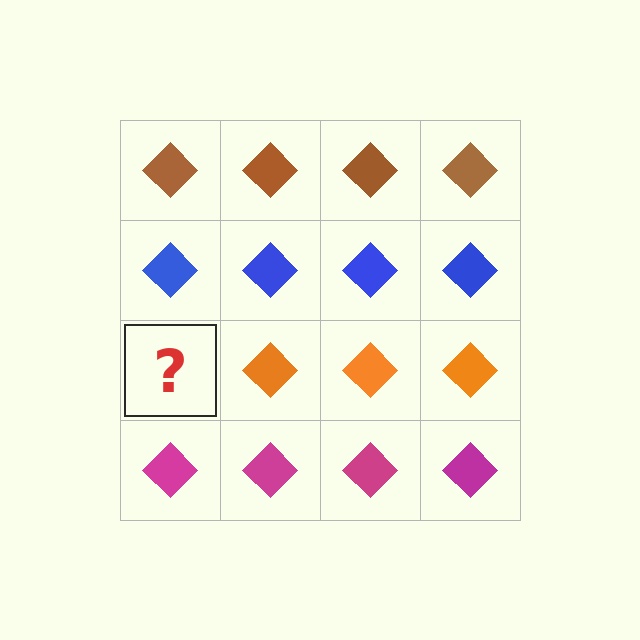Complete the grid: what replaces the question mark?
The question mark should be replaced with an orange diamond.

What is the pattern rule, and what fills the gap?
The rule is that each row has a consistent color. The gap should be filled with an orange diamond.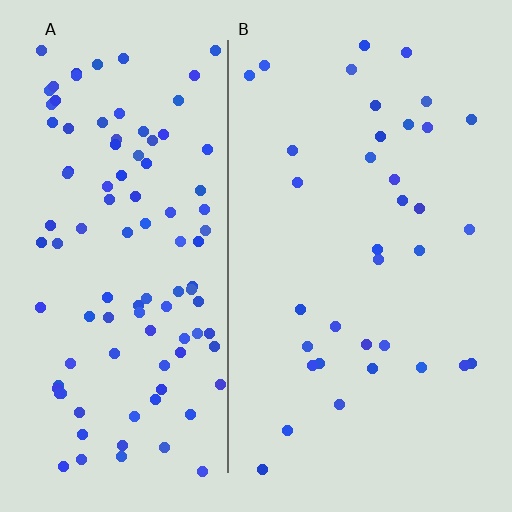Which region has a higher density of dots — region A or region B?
A (the left).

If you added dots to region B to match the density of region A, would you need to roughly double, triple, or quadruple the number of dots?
Approximately triple.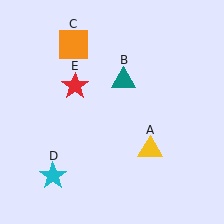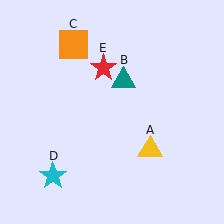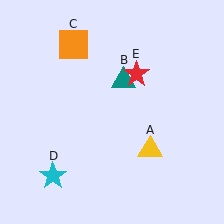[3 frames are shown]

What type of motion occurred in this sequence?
The red star (object E) rotated clockwise around the center of the scene.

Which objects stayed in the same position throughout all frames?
Yellow triangle (object A) and teal triangle (object B) and orange square (object C) and cyan star (object D) remained stationary.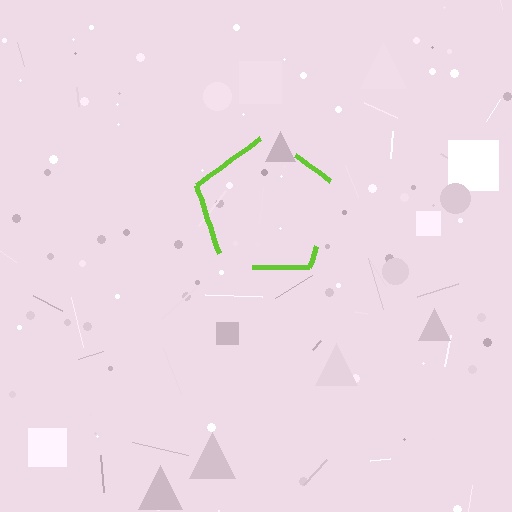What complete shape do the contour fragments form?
The contour fragments form a pentagon.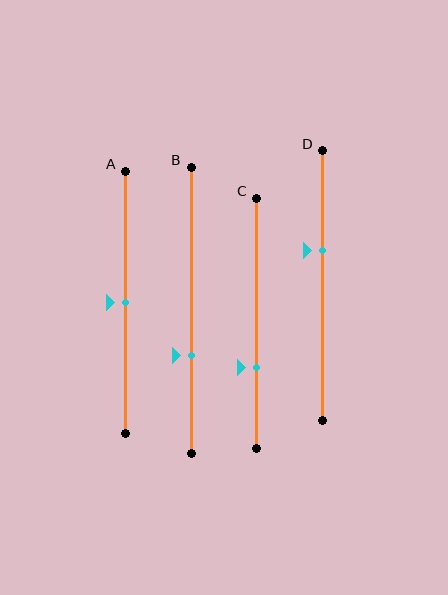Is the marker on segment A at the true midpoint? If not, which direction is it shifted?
Yes, the marker on segment A is at the true midpoint.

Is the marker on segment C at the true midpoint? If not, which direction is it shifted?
No, the marker on segment C is shifted downward by about 18% of the segment length.